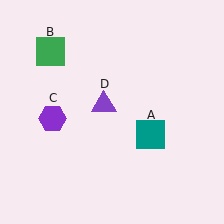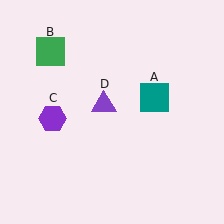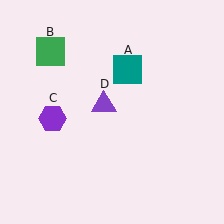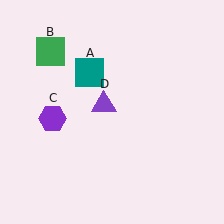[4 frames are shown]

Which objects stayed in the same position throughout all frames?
Green square (object B) and purple hexagon (object C) and purple triangle (object D) remained stationary.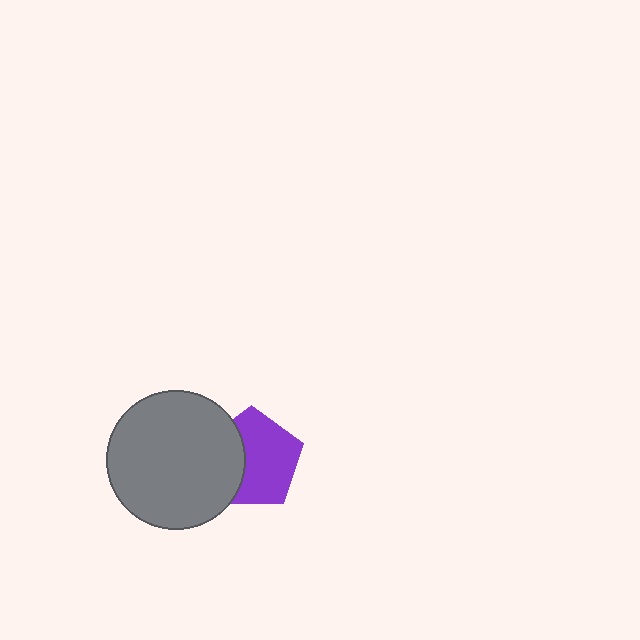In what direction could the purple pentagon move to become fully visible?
The purple pentagon could move right. That would shift it out from behind the gray circle entirely.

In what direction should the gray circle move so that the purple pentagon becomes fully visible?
The gray circle should move left. That is the shortest direction to clear the overlap and leave the purple pentagon fully visible.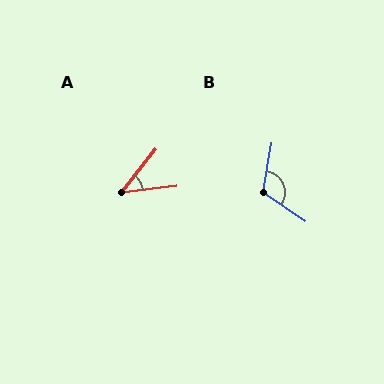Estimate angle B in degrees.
Approximately 115 degrees.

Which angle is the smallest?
A, at approximately 45 degrees.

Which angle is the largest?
B, at approximately 115 degrees.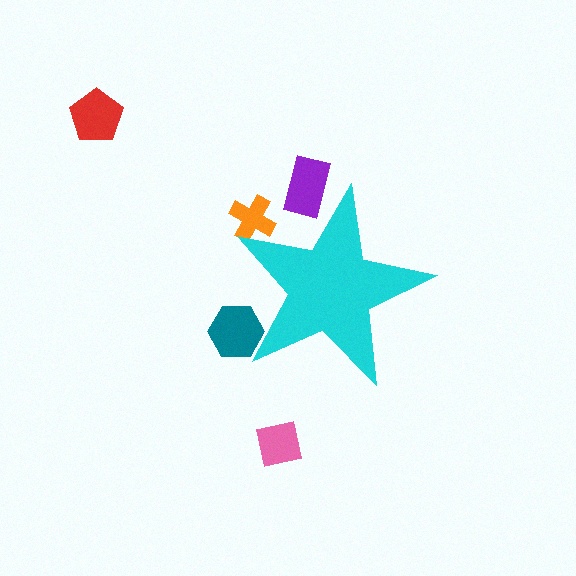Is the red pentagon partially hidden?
No, the red pentagon is fully visible.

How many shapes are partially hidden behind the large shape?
3 shapes are partially hidden.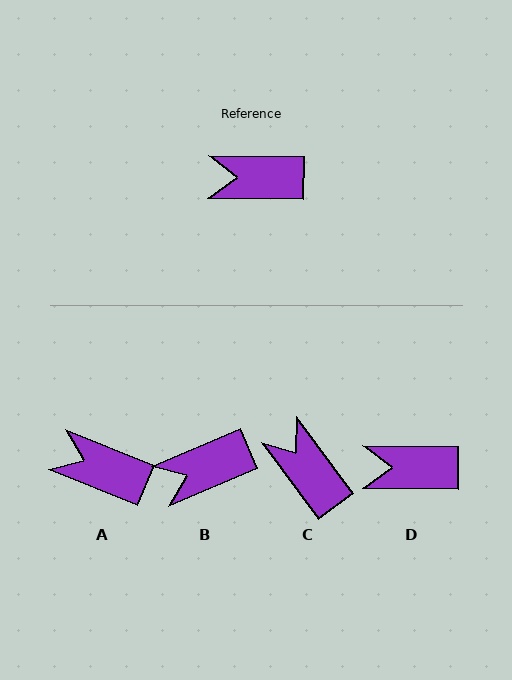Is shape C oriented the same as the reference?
No, it is off by about 53 degrees.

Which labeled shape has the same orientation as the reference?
D.